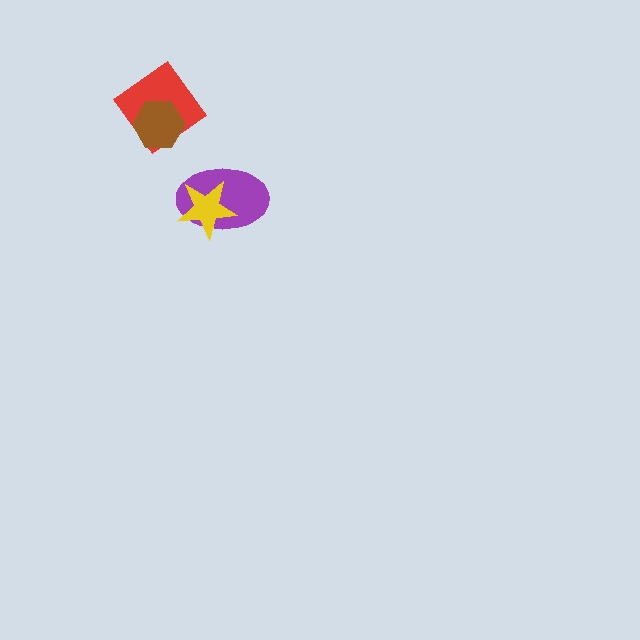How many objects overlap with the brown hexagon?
1 object overlaps with the brown hexagon.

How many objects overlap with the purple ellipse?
1 object overlaps with the purple ellipse.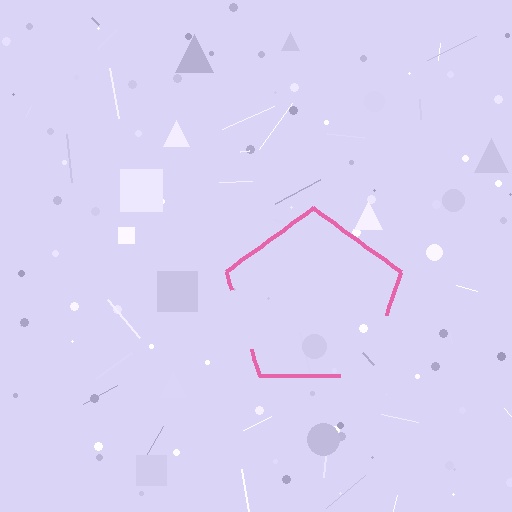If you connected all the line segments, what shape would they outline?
They would outline a pentagon.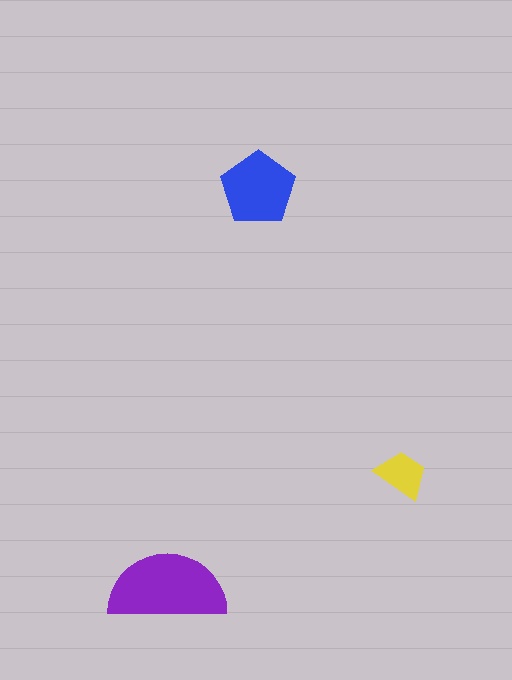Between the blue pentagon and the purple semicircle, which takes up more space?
The purple semicircle.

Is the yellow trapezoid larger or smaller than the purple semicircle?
Smaller.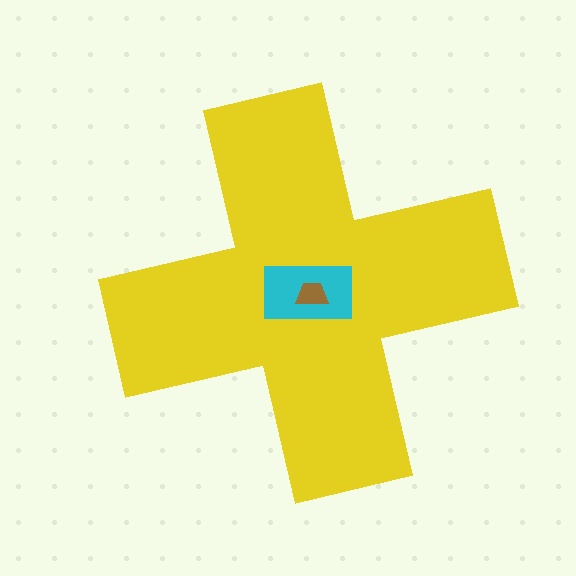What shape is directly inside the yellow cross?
The cyan rectangle.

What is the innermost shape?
The brown trapezoid.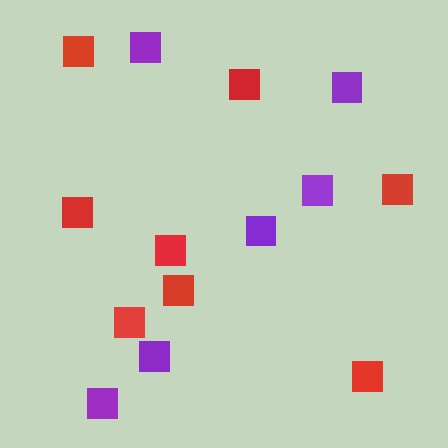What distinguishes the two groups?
There are 2 groups: one group of red squares (8) and one group of purple squares (6).